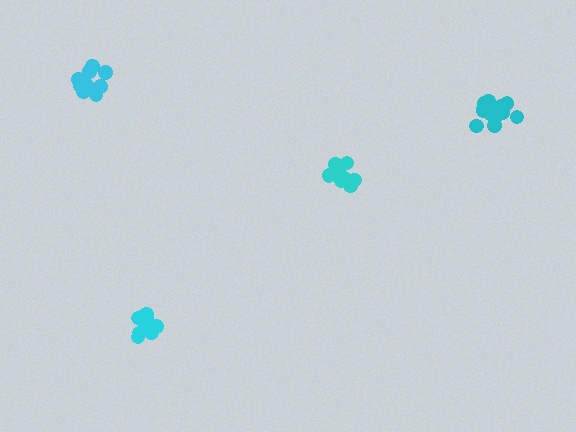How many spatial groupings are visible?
There are 4 spatial groupings.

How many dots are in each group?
Group 1: 10 dots, Group 2: 10 dots, Group 3: 15 dots, Group 4: 10 dots (45 total).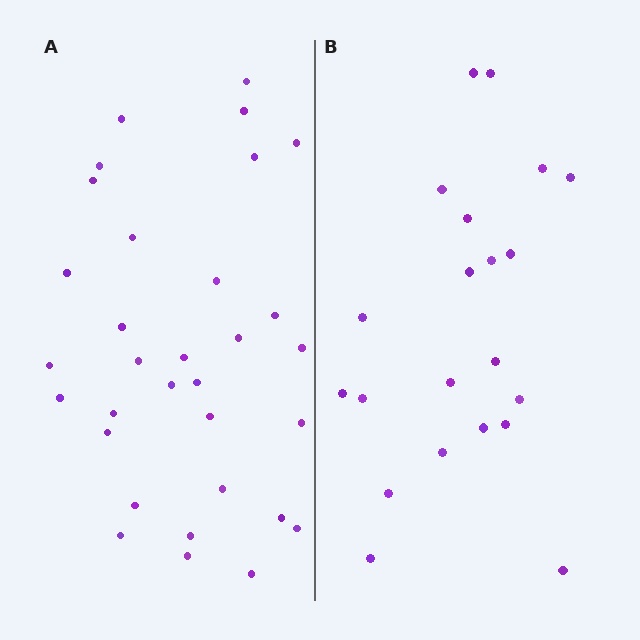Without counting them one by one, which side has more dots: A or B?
Region A (the left region) has more dots.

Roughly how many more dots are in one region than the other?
Region A has roughly 12 or so more dots than region B.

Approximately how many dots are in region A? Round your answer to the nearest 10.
About 30 dots. (The exact count is 32, which rounds to 30.)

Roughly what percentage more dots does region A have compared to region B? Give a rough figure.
About 50% more.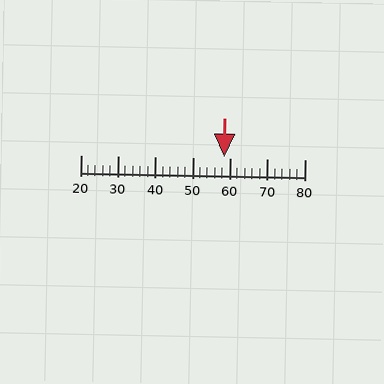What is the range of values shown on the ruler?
The ruler shows values from 20 to 80.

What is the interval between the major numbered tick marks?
The major tick marks are spaced 10 units apart.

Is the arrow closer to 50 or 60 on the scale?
The arrow is closer to 60.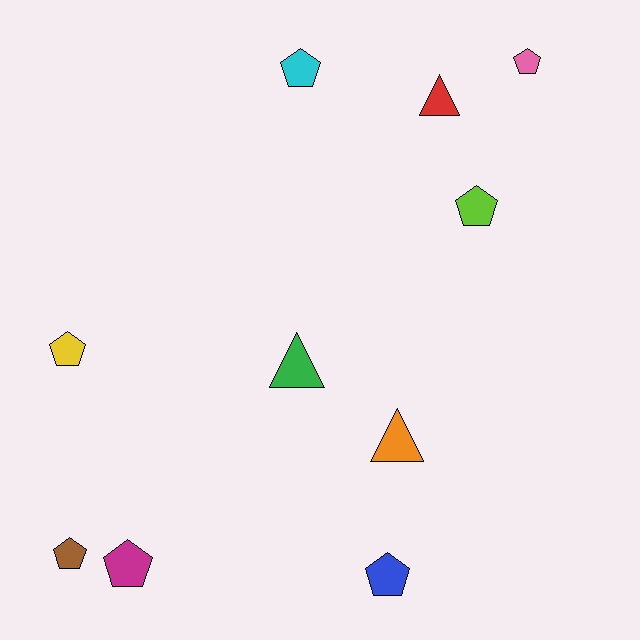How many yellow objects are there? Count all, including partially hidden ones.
There is 1 yellow object.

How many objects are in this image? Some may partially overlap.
There are 10 objects.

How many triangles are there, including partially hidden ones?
There are 3 triangles.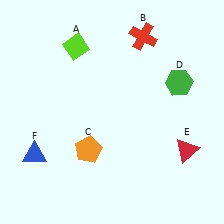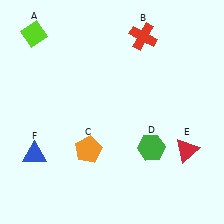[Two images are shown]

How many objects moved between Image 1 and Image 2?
2 objects moved between the two images.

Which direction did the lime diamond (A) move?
The lime diamond (A) moved left.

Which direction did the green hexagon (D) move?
The green hexagon (D) moved down.